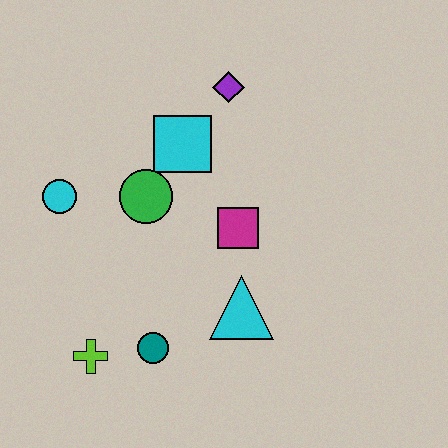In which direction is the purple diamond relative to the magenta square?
The purple diamond is above the magenta square.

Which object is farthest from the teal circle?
The purple diamond is farthest from the teal circle.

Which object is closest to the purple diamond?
The cyan square is closest to the purple diamond.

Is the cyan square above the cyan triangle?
Yes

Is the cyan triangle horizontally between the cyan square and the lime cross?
No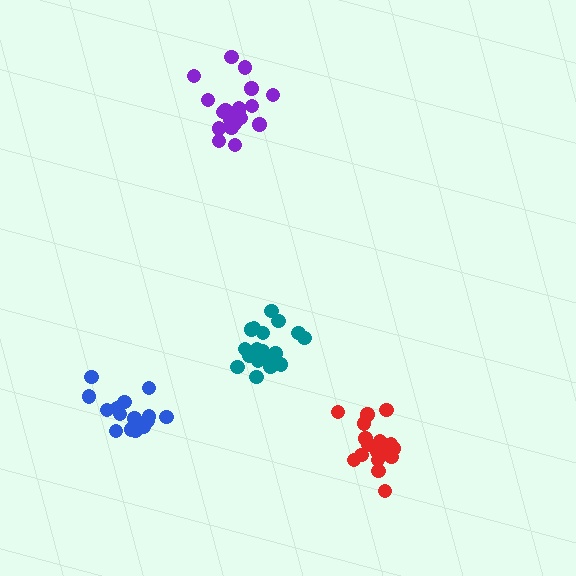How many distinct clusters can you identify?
There are 4 distinct clusters.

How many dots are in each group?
Group 1: 21 dots, Group 2: 20 dots, Group 3: 15 dots, Group 4: 20 dots (76 total).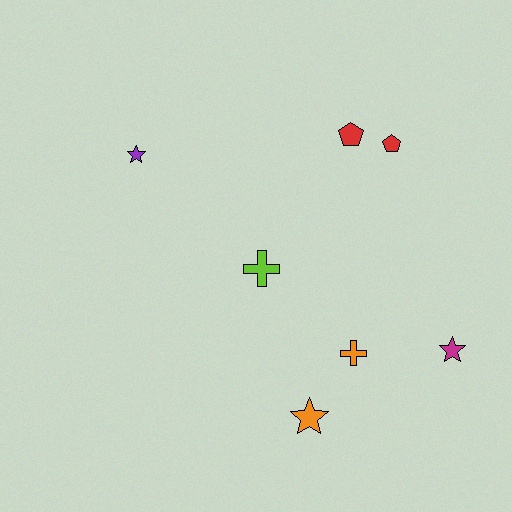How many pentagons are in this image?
There are 2 pentagons.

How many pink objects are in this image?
There are no pink objects.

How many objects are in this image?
There are 7 objects.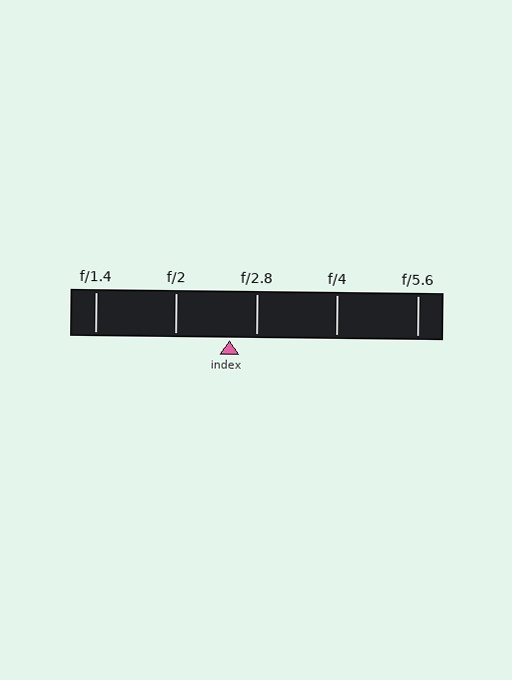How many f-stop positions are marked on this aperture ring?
There are 5 f-stop positions marked.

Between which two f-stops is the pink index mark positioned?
The index mark is between f/2 and f/2.8.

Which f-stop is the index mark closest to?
The index mark is closest to f/2.8.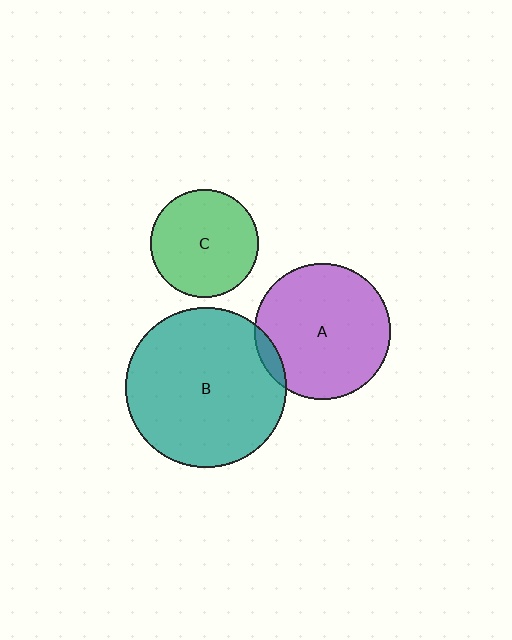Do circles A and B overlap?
Yes.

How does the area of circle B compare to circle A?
Approximately 1.4 times.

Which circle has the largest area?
Circle B (teal).